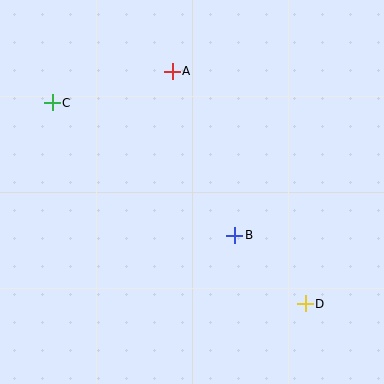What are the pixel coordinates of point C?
Point C is at (52, 103).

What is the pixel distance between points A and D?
The distance between A and D is 268 pixels.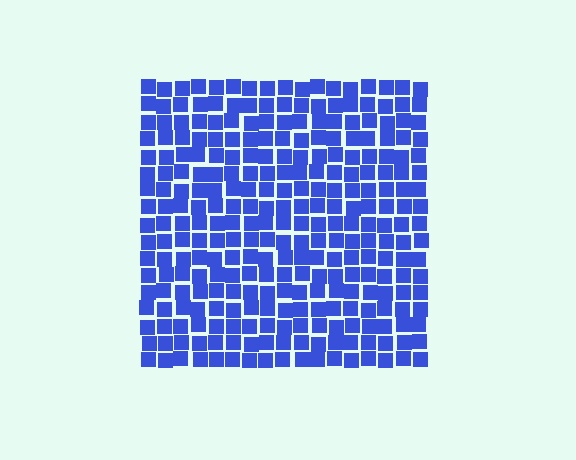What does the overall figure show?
The overall figure shows a square.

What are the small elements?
The small elements are squares.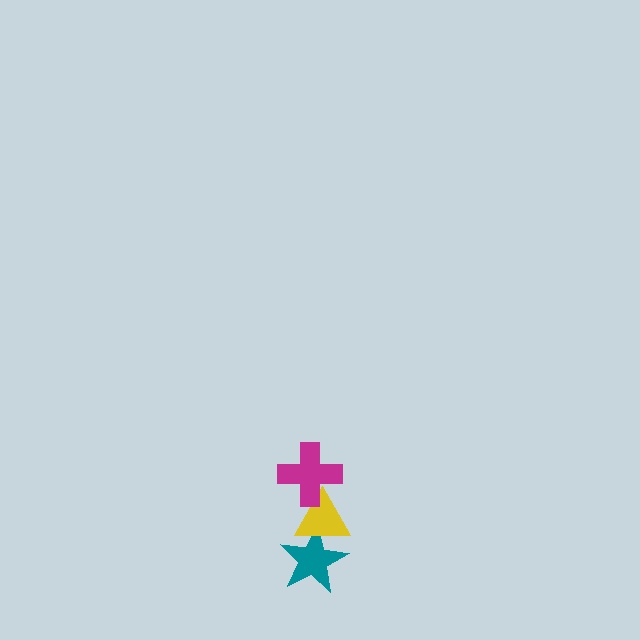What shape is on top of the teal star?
The yellow triangle is on top of the teal star.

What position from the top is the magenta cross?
The magenta cross is 1st from the top.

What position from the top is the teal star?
The teal star is 3rd from the top.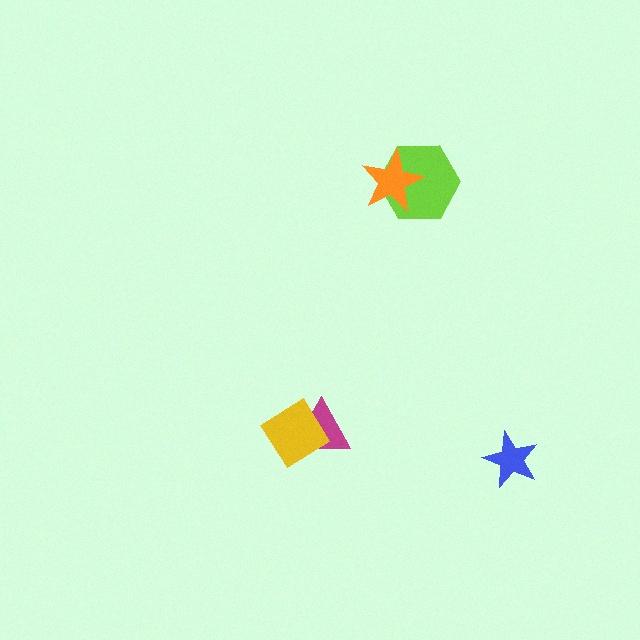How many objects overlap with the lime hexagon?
1 object overlaps with the lime hexagon.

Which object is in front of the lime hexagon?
The orange star is in front of the lime hexagon.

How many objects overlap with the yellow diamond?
1 object overlaps with the yellow diamond.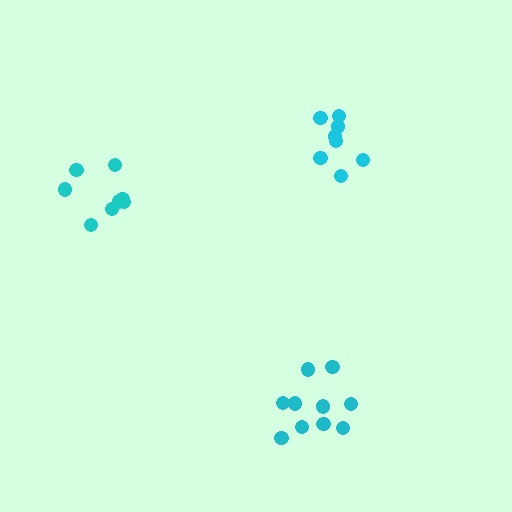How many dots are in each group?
Group 1: 8 dots, Group 2: 8 dots, Group 3: 10 dots (26 total).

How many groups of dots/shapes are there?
There are 3 groups.